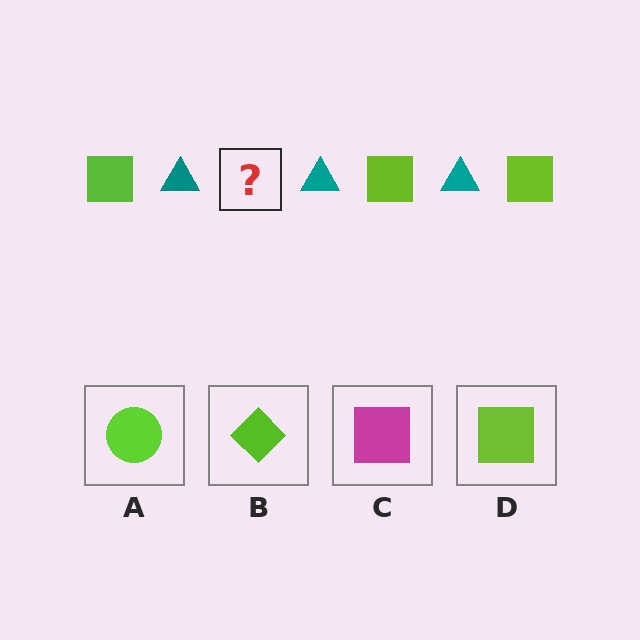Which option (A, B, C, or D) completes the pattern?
D.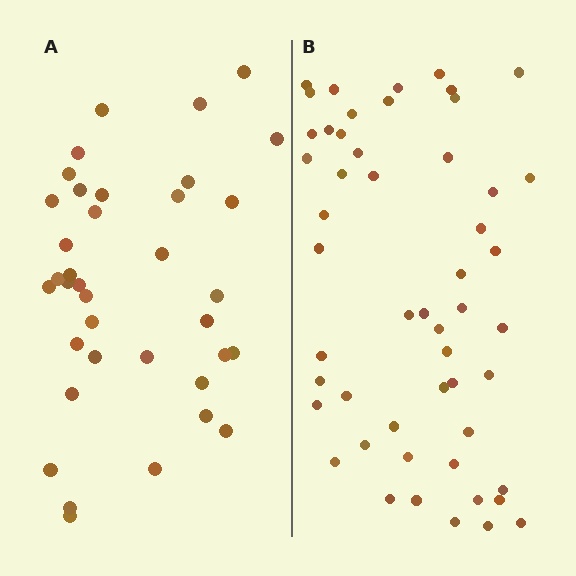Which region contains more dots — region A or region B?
Region B (the right region) has more dots.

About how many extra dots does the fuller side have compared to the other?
Region B has approximately 15 more dots than region A.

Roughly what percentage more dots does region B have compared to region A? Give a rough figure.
About 40% more.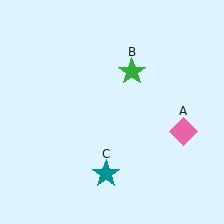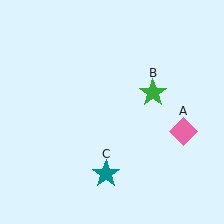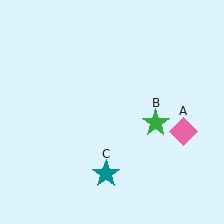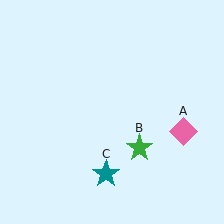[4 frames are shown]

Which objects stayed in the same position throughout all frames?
Pink diamond (object A) and teal star (object C) remained stationary.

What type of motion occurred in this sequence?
The green star (object B) rotated clockwise around the center of the scene.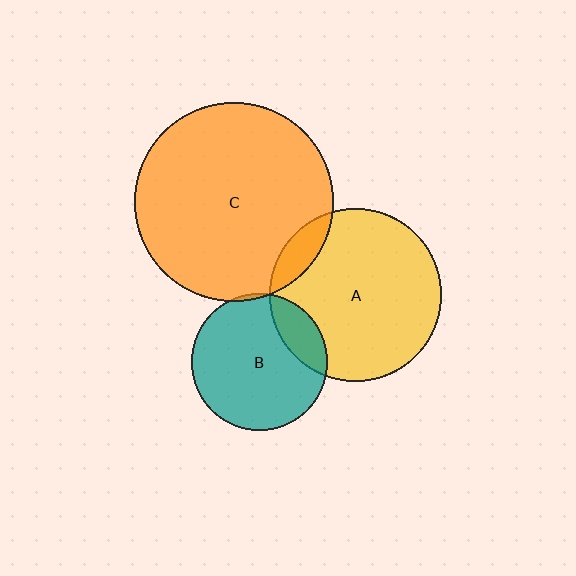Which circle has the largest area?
Circle C (orange).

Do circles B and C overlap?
Yes.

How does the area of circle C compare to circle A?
Approximately 1.3 times.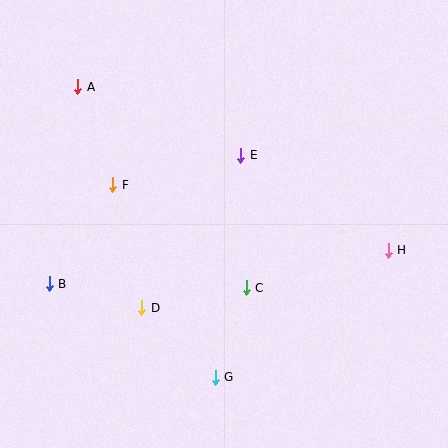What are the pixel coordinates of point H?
Point H is at (388, 250).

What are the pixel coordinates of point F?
Point F is at (113, 185).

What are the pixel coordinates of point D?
Point D is at (142, 308).